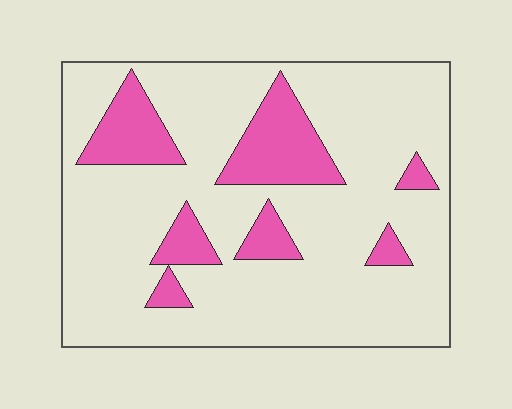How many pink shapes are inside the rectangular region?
7.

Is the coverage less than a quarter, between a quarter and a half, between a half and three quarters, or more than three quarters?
Less than a quarter.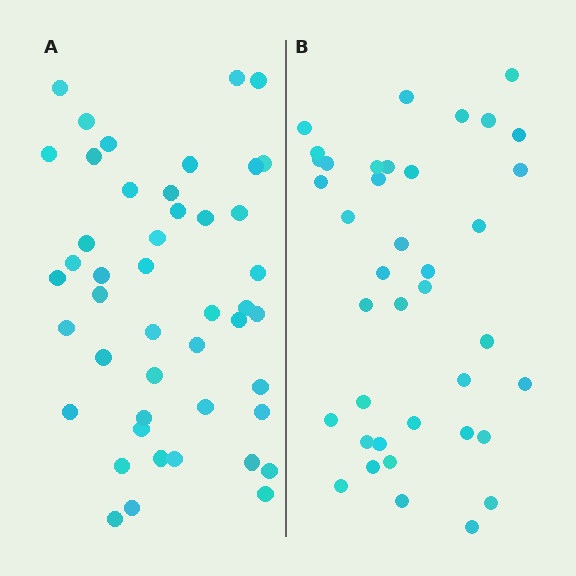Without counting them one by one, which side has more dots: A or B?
Region A (the left region) has more dots.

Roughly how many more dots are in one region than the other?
Region A has roughly 8 or so more dots than region B.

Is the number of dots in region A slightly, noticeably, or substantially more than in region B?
Region A has only slightly more — the two regions are fairly close. The ratio is roughly 1.2 to 1.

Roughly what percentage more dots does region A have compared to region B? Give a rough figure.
About 20% more.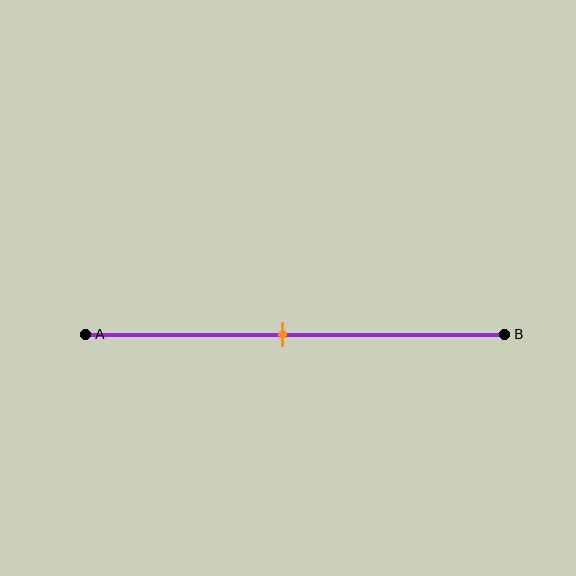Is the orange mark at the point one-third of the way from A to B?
No, the mark is at about 45% from A, not at the 33% one-third point.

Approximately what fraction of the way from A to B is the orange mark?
The orange mark is approximately 45% of the way from A to B.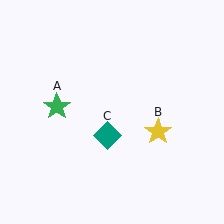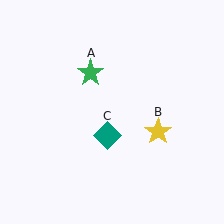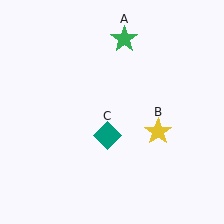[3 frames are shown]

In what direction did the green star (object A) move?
The green star (object A) moved up and to the right.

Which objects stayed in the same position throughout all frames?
Yellow star (object B) and teal diamond (object C) remained stationary.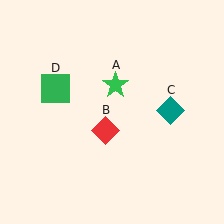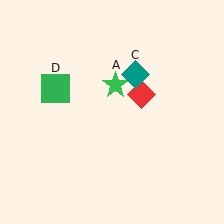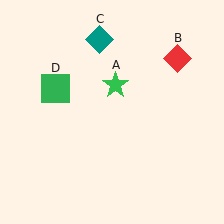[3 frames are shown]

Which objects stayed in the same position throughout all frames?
Green star (object A) and green square (object D) remained stationary.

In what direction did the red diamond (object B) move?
The red diamond (object B) moved up and to the right.